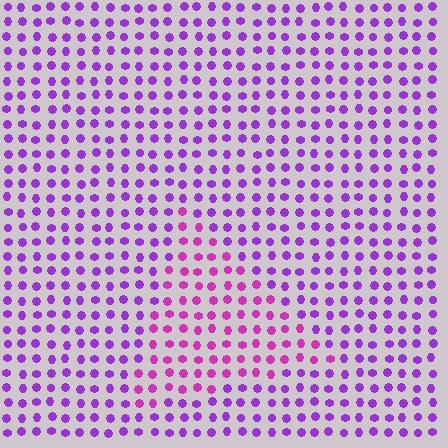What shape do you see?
I see a triangle.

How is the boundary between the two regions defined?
The boundary is defined purely by a slight shift in hue (about 31 degrees). Spacing, size, and orientation are identical on both sides.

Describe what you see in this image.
The image is filled with small purple elements in a uniform arrangement. A triangle-shaped region is visible where the elements are tinted to a slightly different hue, forming a subtle color boundary.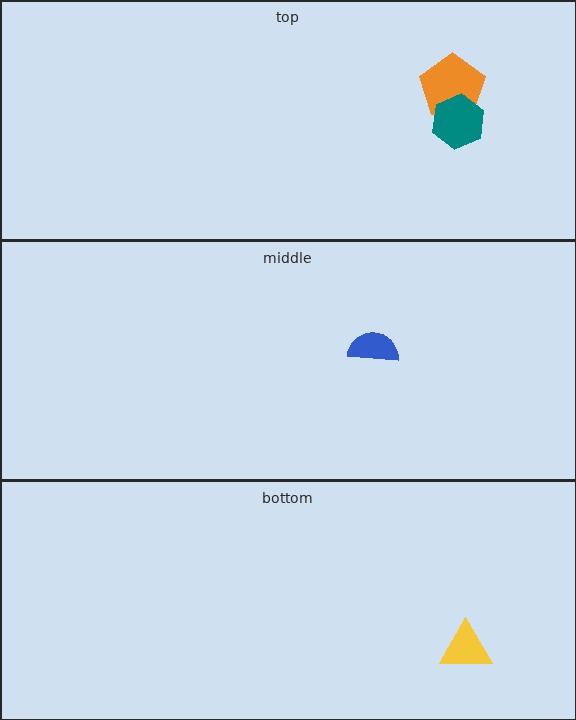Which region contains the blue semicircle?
The middle region.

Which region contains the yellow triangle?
The bottom region.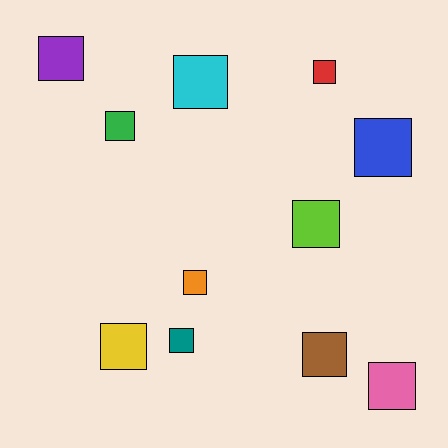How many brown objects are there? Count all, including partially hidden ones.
There is 1 brown object.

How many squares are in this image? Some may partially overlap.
There are 11 squares.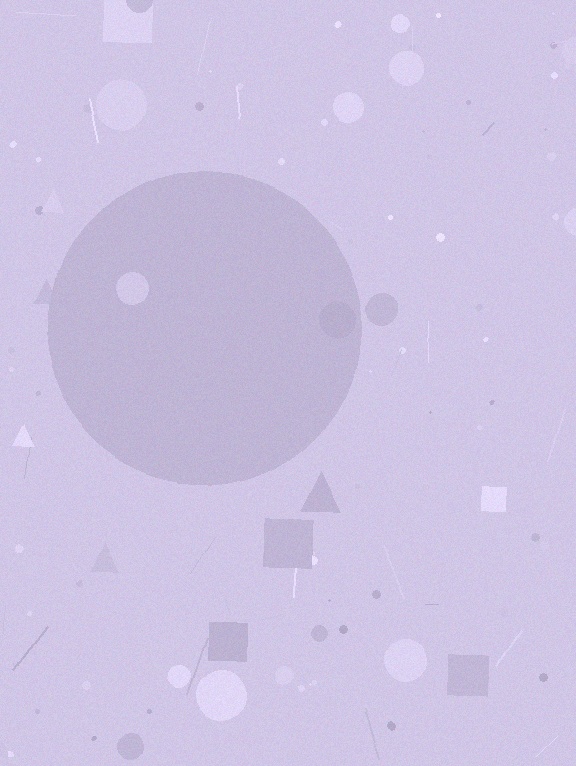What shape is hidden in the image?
A circle is hidden in the image.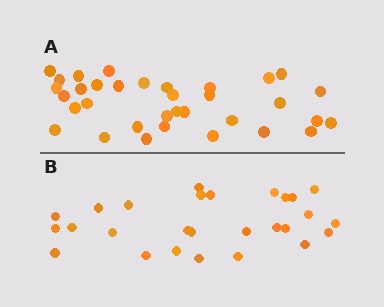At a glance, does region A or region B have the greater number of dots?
Region A (the top region) has more dots.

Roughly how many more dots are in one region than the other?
Region A has roughly 8 or so more dots than region B.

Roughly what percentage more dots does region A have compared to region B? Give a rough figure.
About 25% more.